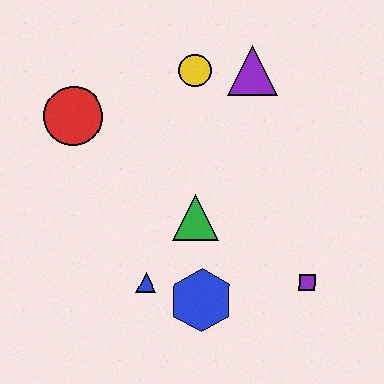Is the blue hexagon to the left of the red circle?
No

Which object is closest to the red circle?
The yellow circle is closest to the red circle.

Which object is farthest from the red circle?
The purple square is farthest from the red circle.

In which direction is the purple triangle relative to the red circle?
The purple triangle is to the right of the red circle.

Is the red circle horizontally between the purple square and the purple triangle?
No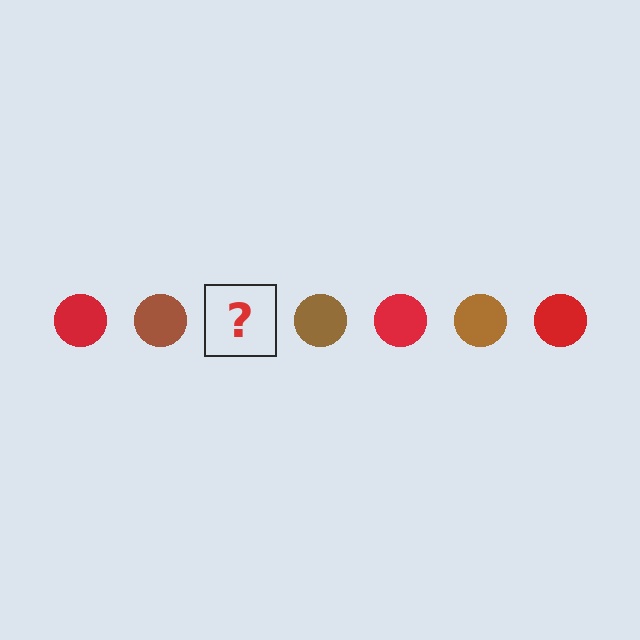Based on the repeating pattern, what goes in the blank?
The blank should be a red circle.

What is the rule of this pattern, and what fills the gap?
The rule is that the pattern cycles through red, brown circles. The gap should be filled with a red circle.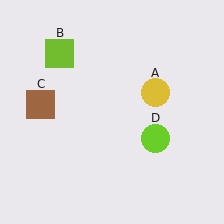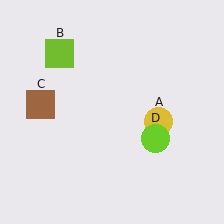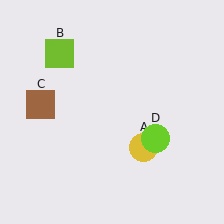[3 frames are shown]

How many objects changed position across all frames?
1 object changed position: yellow circle (object A).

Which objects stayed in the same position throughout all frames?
Lime square (object B) and brown square (object C) and lime circle (object D) remained stationary.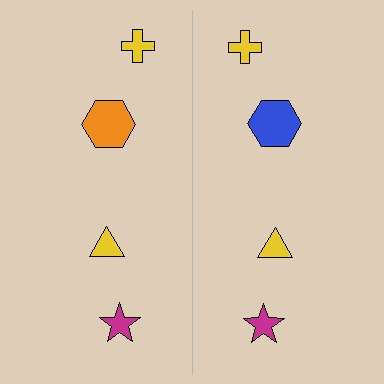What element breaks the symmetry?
The blue hexagon on the right side breaks the symmetry — its mirror counterpart is orange.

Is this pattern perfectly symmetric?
No, the pattern is not perfectly symmetric. The blue hexagon on the right side breaks the symmetry — its mirror counterpart is orange.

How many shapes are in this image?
There are 8 shapes in this image.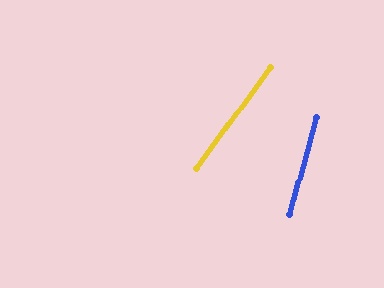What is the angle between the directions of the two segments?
Approximately 21 degrees.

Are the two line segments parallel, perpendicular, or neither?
Neither parallel nor perpendicular — they differ by about 21°.